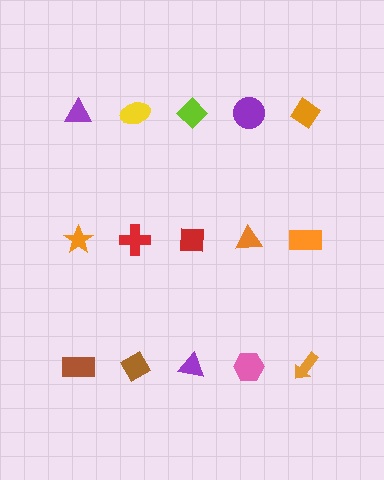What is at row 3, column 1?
A brown rectangle.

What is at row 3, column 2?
A brown diamond.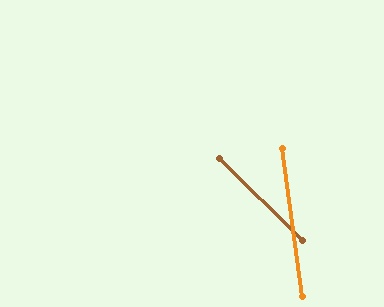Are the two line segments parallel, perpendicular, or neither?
Neither parallel nor perpendicular — they differ by about 38°.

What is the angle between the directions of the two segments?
Approximately 38 degrees.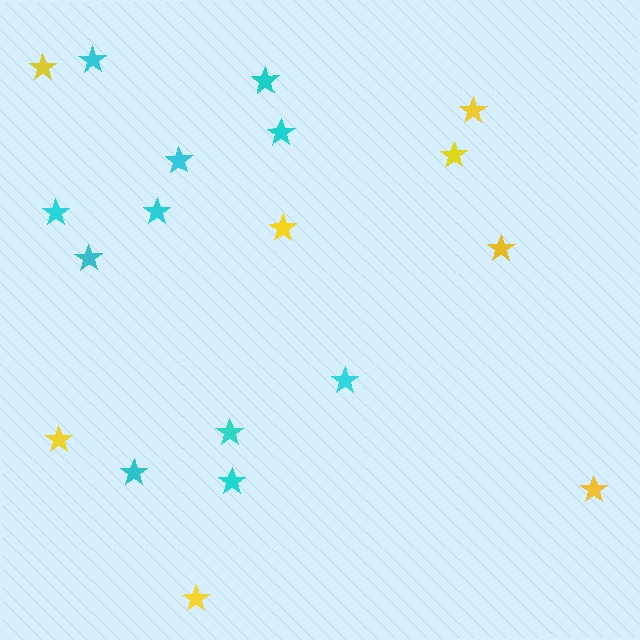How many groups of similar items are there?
There are 2 groups: one group of cyan stars (11) and one group of yellow stars (8).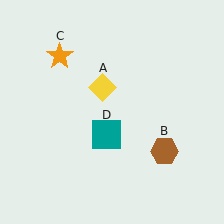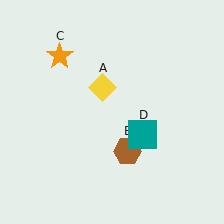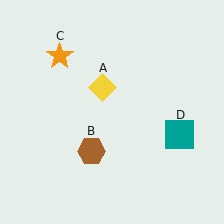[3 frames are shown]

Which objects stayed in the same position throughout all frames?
Yellow diamond (object A) and orange star (object C) remained stationary.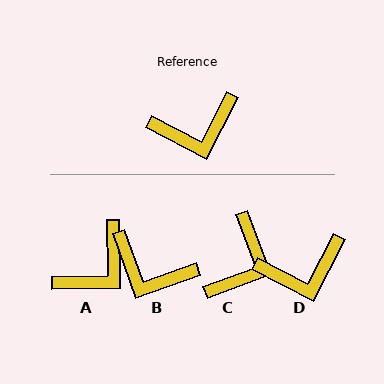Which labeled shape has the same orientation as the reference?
D.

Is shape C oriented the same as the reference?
No, it is off by about 48 degrees.